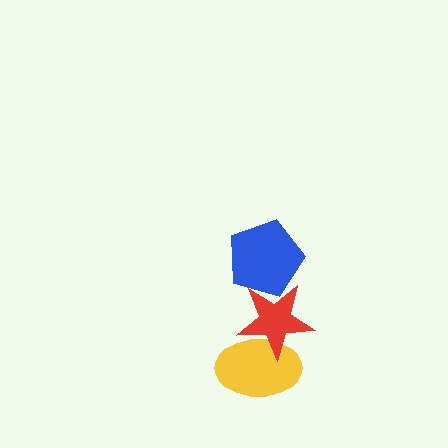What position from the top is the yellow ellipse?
The yellow ellipse is 3rd from the top.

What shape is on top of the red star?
The blue pentagon is on top of the red star.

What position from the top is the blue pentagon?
The blue pentagon is 1st from the top.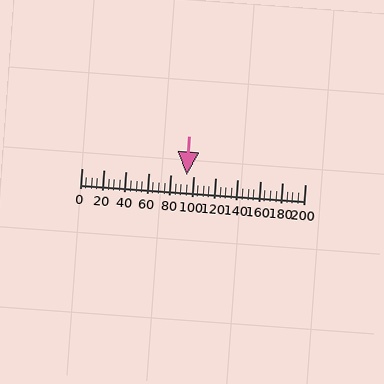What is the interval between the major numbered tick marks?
The major tick marks are spaced 20 units apart.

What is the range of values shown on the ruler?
The ruler shows values from 0 to 200.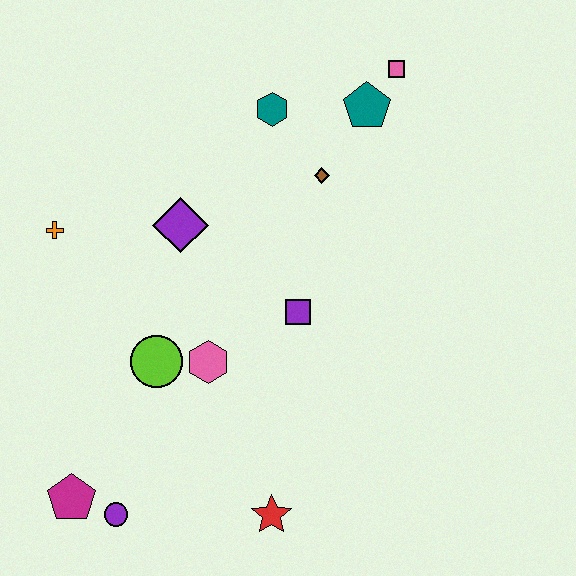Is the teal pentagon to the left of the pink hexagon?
No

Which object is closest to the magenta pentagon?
The purple circle is closest to the magenta pentagon.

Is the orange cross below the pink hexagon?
No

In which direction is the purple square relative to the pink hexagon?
The purple square is to the right of the pink hexagon.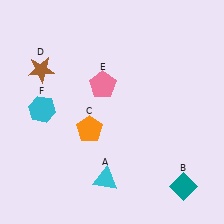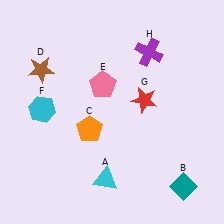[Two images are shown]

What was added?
A red star (G), a purple cross (H) were added in Image 2.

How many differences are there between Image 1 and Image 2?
There are 2 differences between the two images.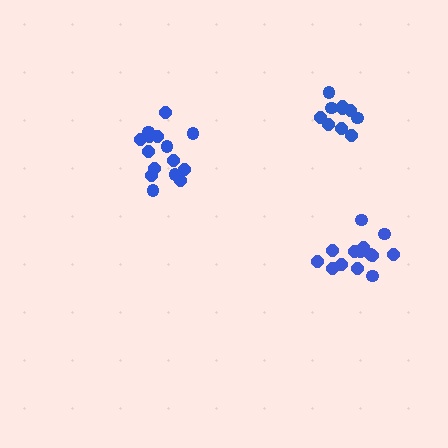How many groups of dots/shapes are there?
There are 3 groups.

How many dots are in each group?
Group 1: 15 dots, Group 2: 15 dots, Group 3: 10 dots (40 total).